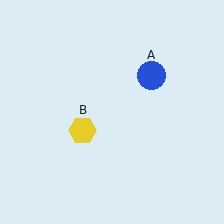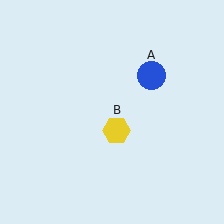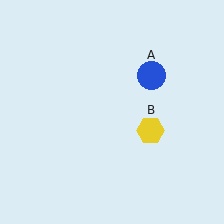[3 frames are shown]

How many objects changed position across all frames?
1 object changed position: yellow hexagon (object B).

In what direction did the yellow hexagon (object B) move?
The yellow hexagon (object B) moved right.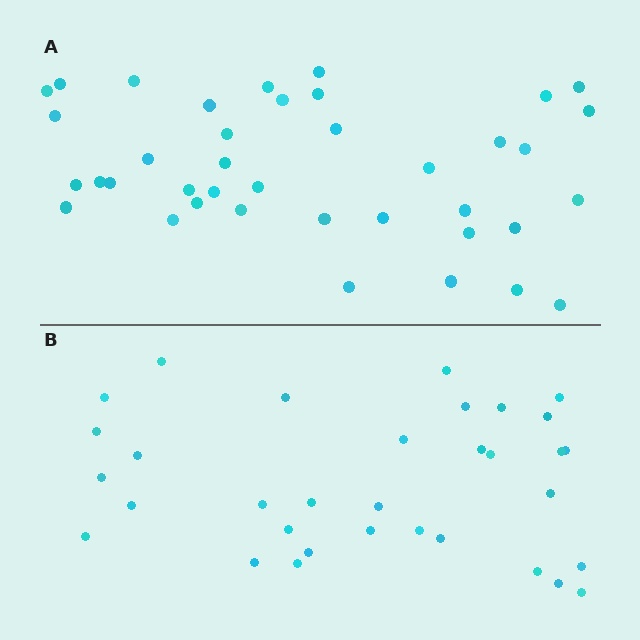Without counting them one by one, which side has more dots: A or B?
Region A (the top region) has more dots.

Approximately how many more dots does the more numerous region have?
Region A has about 6 more dots than region B.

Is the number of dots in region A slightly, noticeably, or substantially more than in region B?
Region A has only slightly more — the two regions are fairly close. The ratio is roughly 1.2 to 1.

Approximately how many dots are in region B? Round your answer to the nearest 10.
About 30 dots. (The exact count is 33, which rounds to 30.)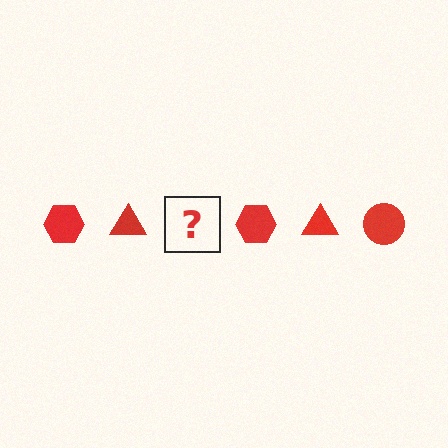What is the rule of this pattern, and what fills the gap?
The rule is that the pattern cycles through hexagon, triangle, circle shapes in red. The gap should be filled with a red circle.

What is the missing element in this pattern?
The missing element is a red circle.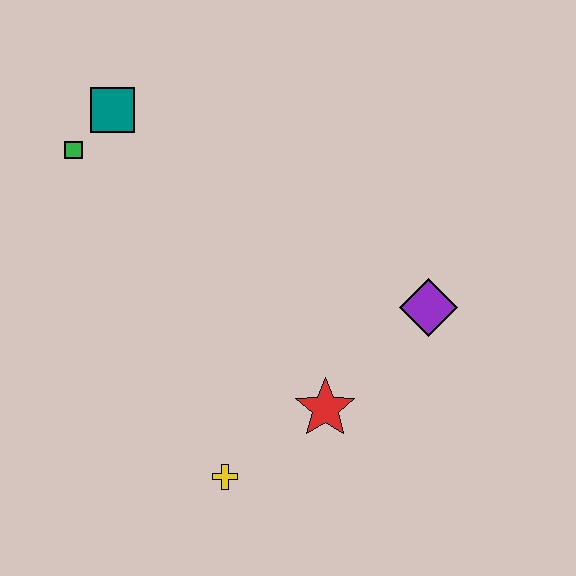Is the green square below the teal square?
Yes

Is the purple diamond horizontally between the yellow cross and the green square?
No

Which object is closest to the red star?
The yellow cross is closest to the red star.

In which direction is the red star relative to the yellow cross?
The red star is to the right of the yellow cross.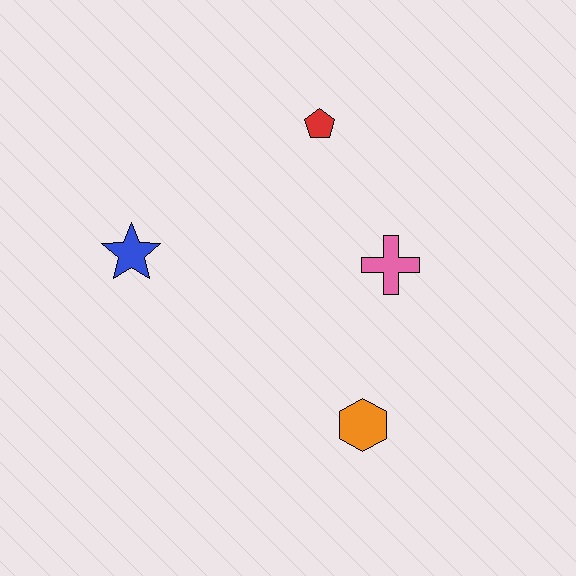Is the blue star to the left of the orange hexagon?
Yes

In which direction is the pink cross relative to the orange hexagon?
The pink cross is above the orange hexagon.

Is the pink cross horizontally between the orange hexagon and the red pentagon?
No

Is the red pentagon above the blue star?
Yes